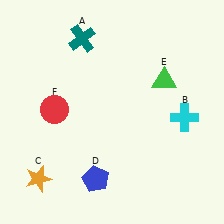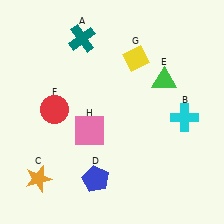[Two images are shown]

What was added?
A yellow diamond (G), a pink square (H) were added in Image 2.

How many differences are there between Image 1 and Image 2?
There are 2 differences between the two images.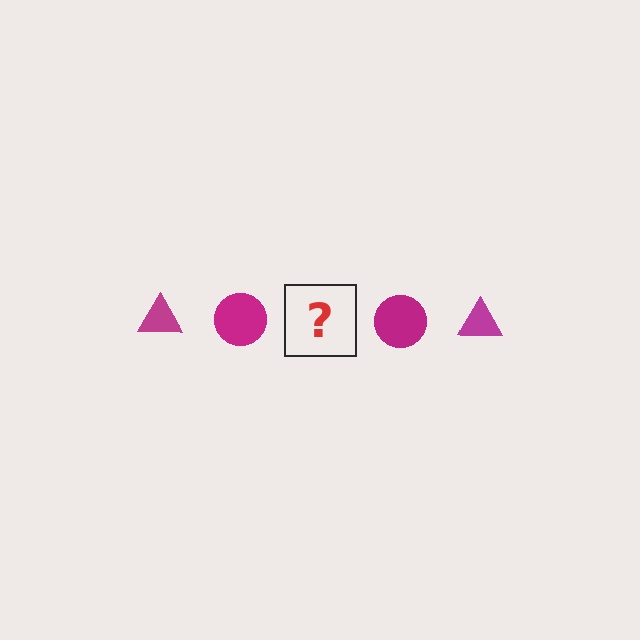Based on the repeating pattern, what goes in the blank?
The blank should be a magenta triangle.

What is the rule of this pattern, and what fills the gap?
The rule is that the pattern cycles through triangle, circle shapes in magenta. The gap should be filled with a magenta triangle.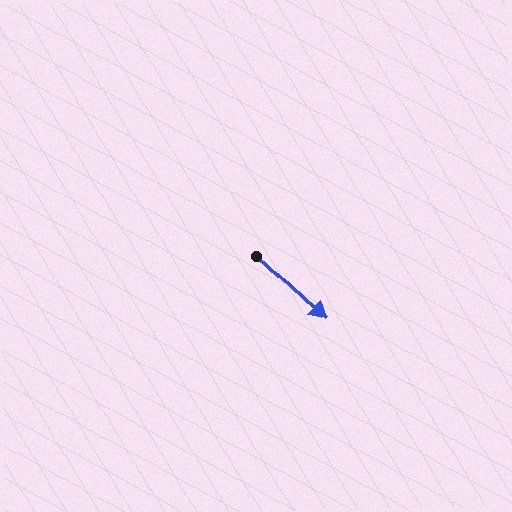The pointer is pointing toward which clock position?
Roughly 4 o'clock.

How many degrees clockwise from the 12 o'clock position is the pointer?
Approximately 132 degrees.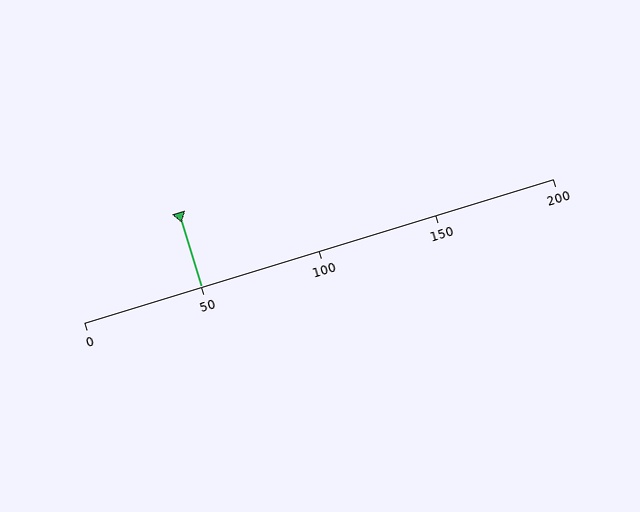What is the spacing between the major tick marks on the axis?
The major ticks are spaced 50 apart.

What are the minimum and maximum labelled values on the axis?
The axis runs from 0 to 200.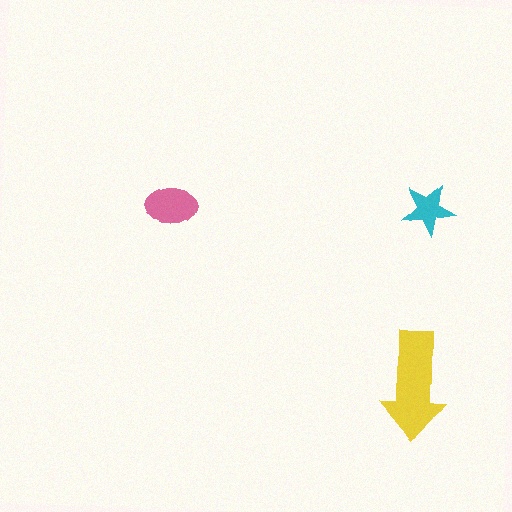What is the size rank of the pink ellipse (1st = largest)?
2nd.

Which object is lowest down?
The yellow arrow is bottommost.